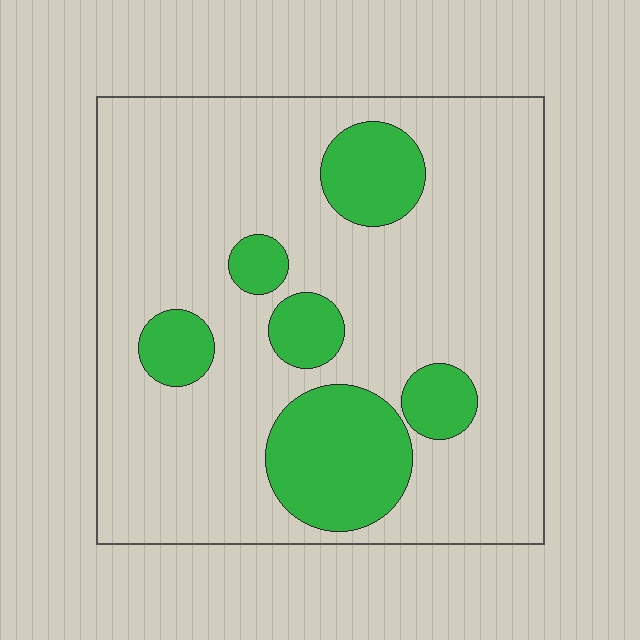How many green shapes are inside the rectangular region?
6.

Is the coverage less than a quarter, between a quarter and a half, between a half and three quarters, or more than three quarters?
Less than a quarter.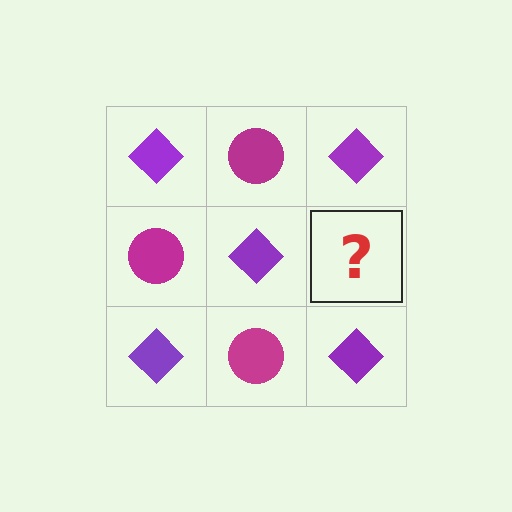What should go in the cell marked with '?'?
The missing cell should contain a magenta circle.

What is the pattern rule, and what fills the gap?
The rule is that it alternates purple diamond and magenta circle in a checkerboard pattern. The gap should be filled with a magenta circle.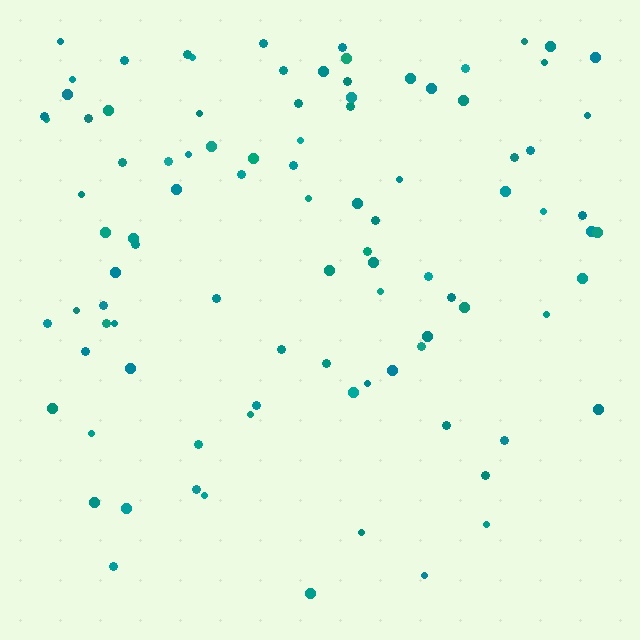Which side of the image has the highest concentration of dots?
The top.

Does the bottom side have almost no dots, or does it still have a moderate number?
Still a moderate number, just noticeably fewer than the top.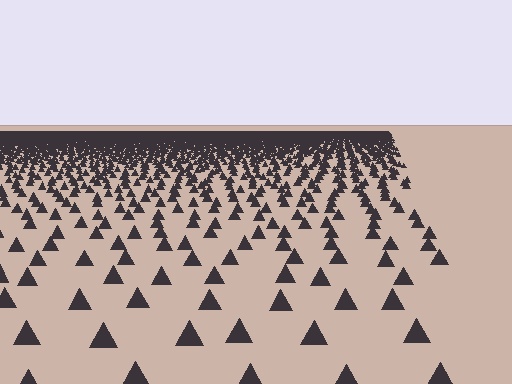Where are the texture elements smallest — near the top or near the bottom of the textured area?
Near the top.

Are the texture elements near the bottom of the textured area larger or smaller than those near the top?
Larger. Near the bottom, elements are closer to the viewer and appear at a bigger on-screen size.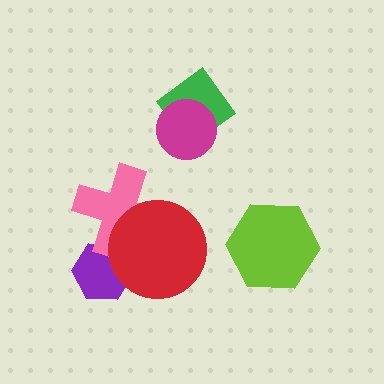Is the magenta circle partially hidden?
No, no other shape covers it.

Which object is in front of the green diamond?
The magenta circle is in front of the green diamond.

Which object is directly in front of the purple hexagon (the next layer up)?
The pink cross is directly in front of the purple hexagon.